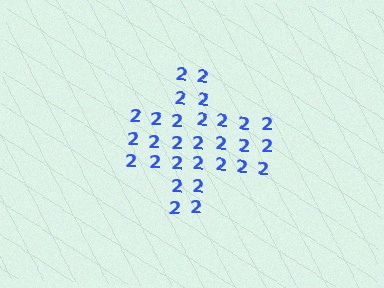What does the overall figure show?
The overall figure shows a cross.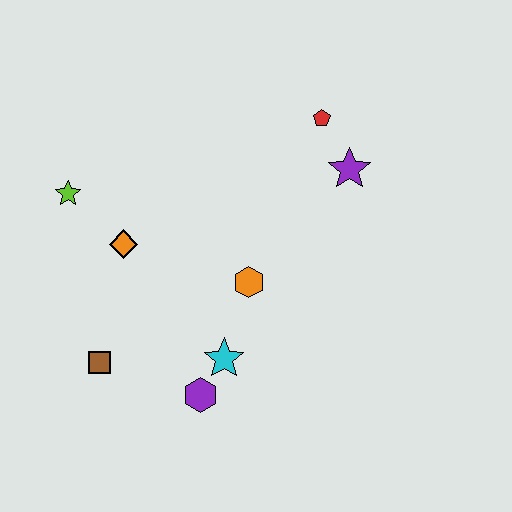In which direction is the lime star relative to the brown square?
The lime star is above the brown square.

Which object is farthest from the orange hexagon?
The lime star is farthest from the orange hexagon.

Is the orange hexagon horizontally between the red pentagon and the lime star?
Yes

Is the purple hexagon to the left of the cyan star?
Yes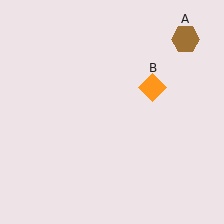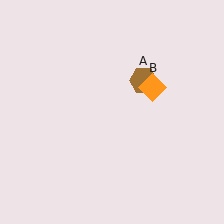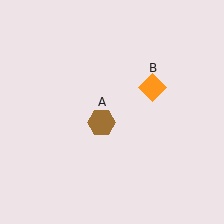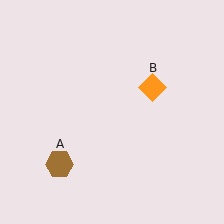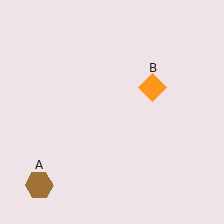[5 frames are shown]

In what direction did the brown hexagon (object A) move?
The brown hexagon (object A) moved down and to the left.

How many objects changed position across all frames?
1 object changed position: brown hexagon (object A).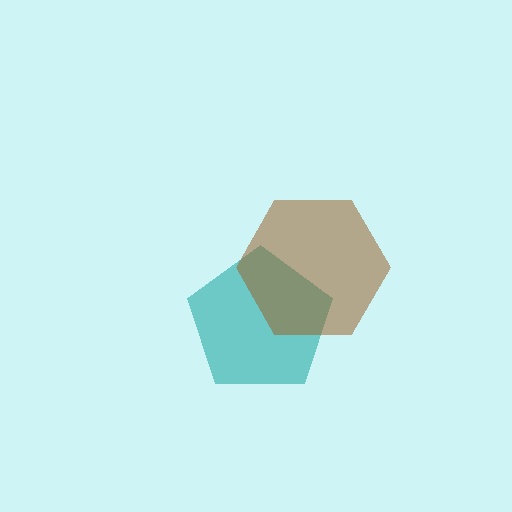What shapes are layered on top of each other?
The layered shapes are: a teal pentagon, a brown hexagon.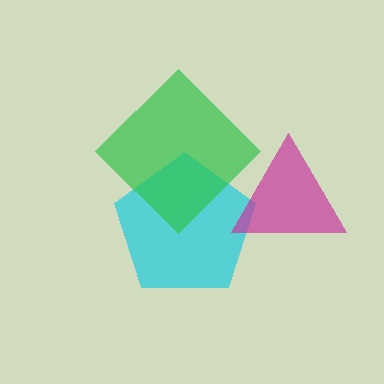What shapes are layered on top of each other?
The layered shapes are: a cyan pentagon, a green diamond, a magenta triangle.